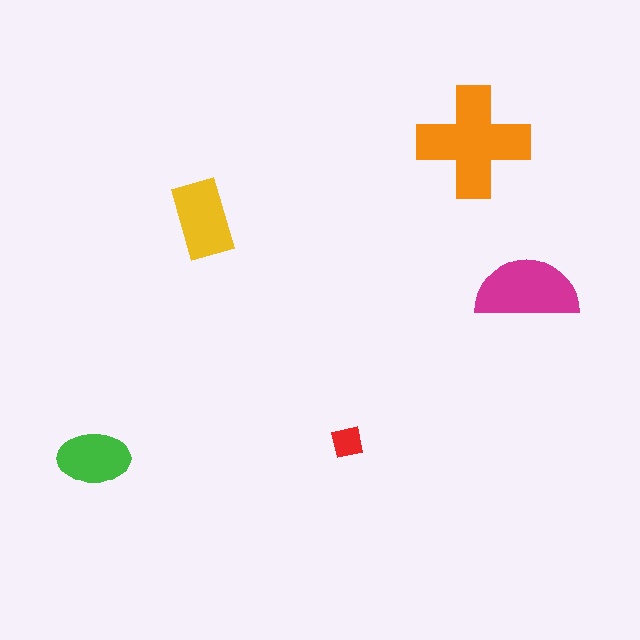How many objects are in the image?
There are 5 objects in the image.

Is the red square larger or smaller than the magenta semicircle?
Smaller.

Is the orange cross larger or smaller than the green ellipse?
Larger.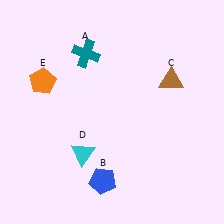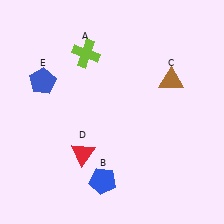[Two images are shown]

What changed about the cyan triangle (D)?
In Image 1, D is cyan. In Image 2, it changed to red.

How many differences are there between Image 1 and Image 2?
There are 3 differences between the two images.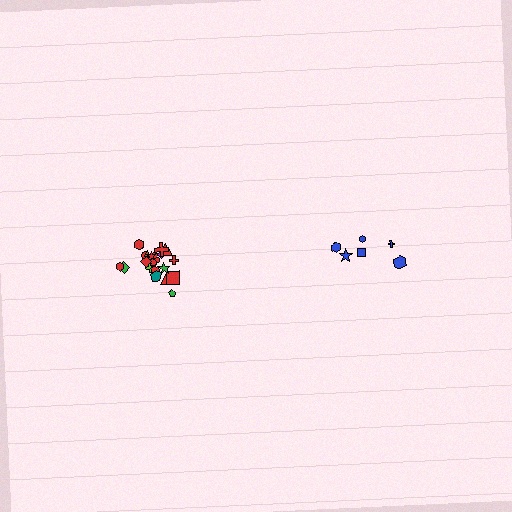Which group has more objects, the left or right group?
The left group.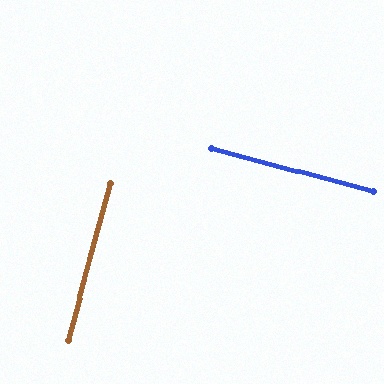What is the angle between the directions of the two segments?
Approximately 90 degrees.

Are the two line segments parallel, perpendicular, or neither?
Perpendicular — they meet at approximately 90°.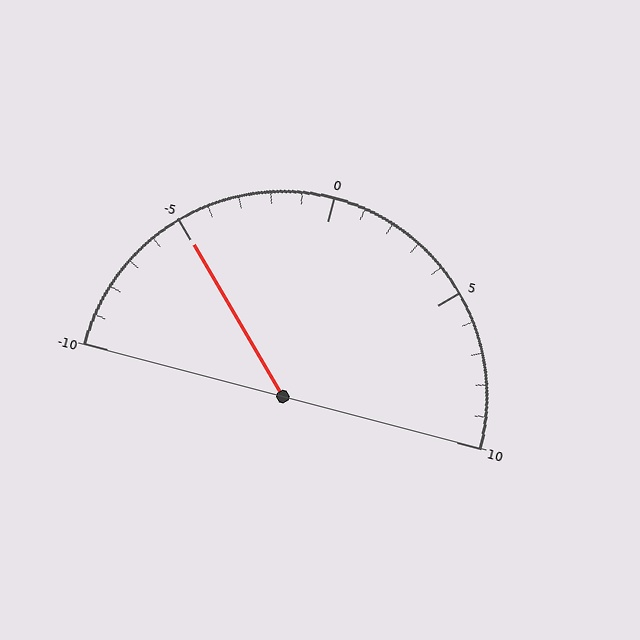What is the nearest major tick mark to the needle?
The nearest major tick mark is -5.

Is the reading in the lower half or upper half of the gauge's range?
The reading is in the lower half of the range (-10 to 10).